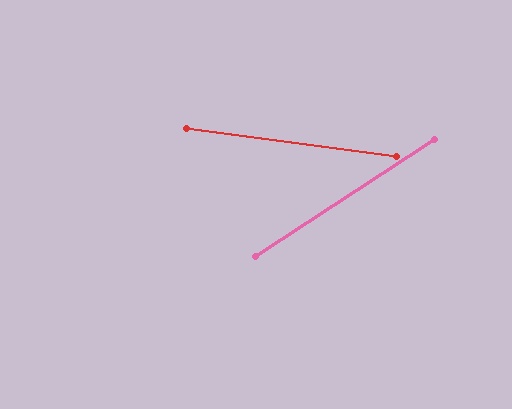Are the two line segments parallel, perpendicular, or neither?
Neither parallel nor perpendicular — they differ by about 41°.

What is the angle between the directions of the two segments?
Approximately 41 degrees.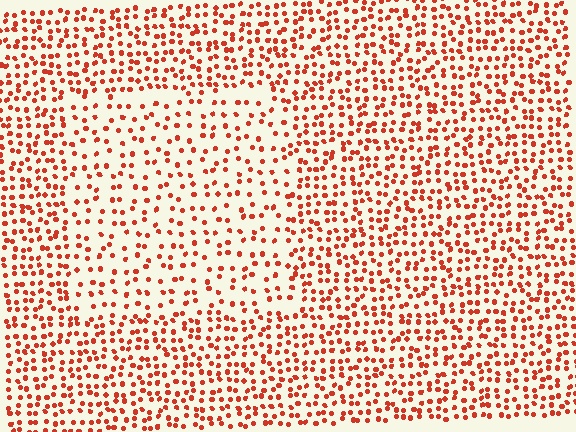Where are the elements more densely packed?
The elements are more densely packed outside the rectangle boundary.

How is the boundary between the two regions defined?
The boundary is defined by a change in element density (approximately 1.8x ratio). All elements are the same color, size, and shape.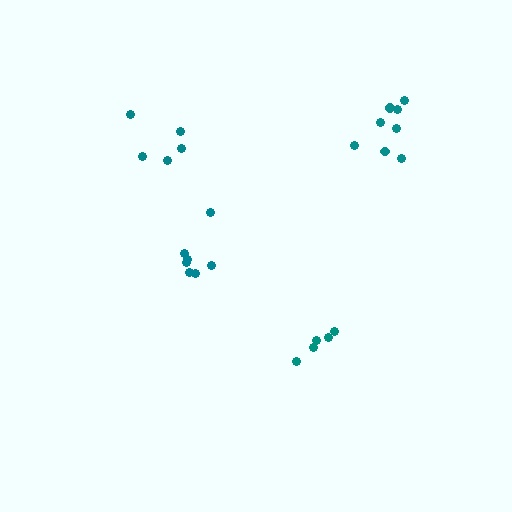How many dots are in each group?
Group 1: 8 dots, Group 2: 7 dots, Group 3: 5 dots, Group 4: 5 dots (25 total).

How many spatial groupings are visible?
There are 4 spatial groupings.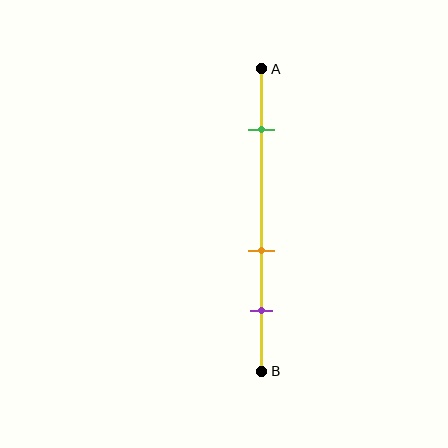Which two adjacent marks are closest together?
The orange and purple marks are the closest adjacent pair.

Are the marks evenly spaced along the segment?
No, the marks are not evenly spaced.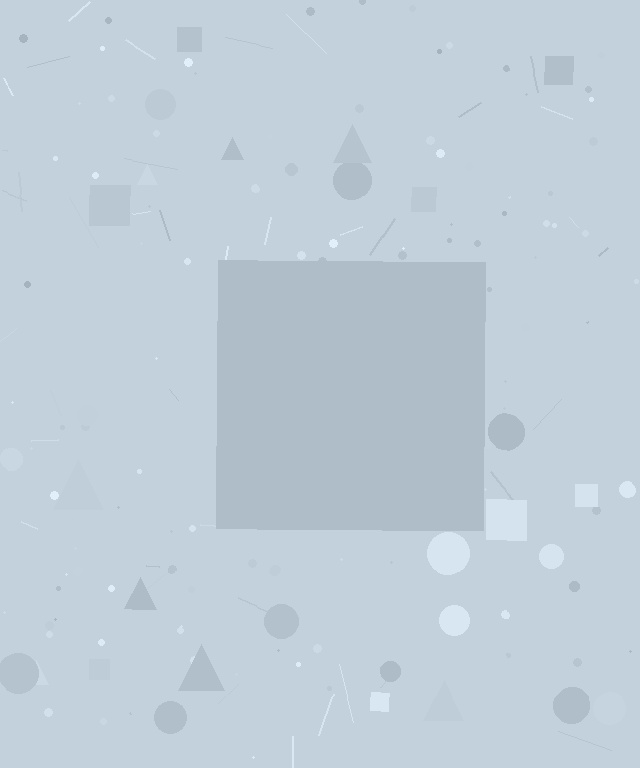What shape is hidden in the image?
A square is hidden in the image.